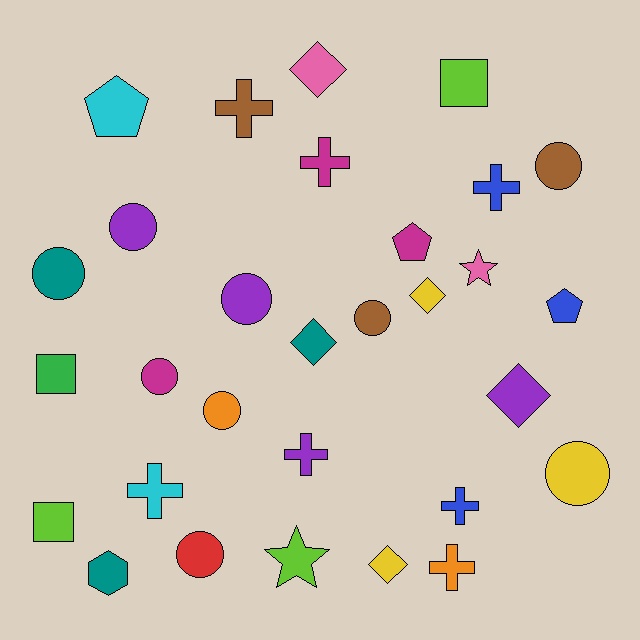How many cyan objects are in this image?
There are 2 cyan objects.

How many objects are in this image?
There are 30 objects.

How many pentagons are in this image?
There are 3 pentagons.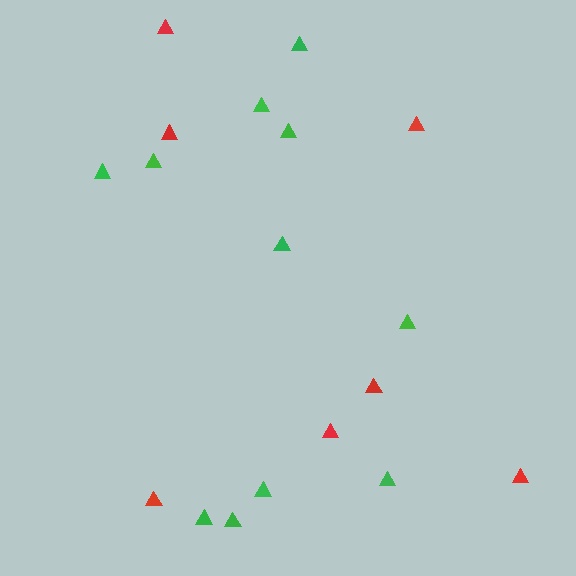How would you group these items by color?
There are 2 groups: one group of green triangles (11) and one group of red triangles (7).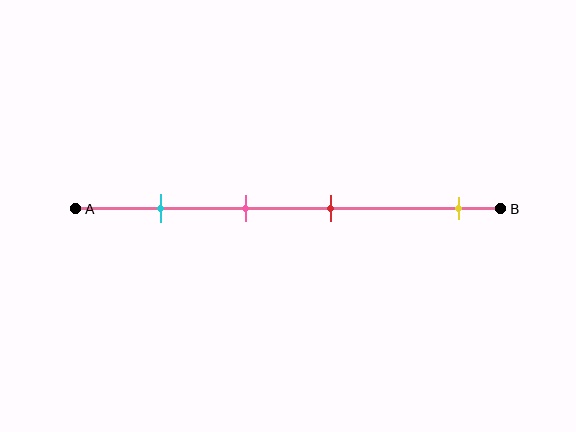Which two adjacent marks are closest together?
The pink and red marks are the closest adjacent pair.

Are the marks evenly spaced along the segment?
No, the marks are not evenly spaced.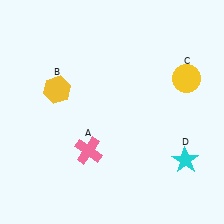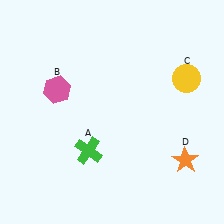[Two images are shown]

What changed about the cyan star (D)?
In Image 1, D is cyan. In Image 2, it changed to orange.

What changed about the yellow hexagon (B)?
In Image 1, B is yellow. In Image 2, it changed to pink.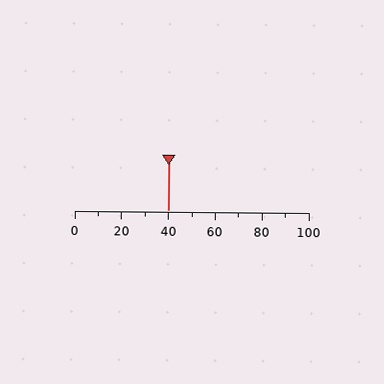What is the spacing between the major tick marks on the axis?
The major ticks are spaced 20 apart.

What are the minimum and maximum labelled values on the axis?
The axis runs from 0 to 100.